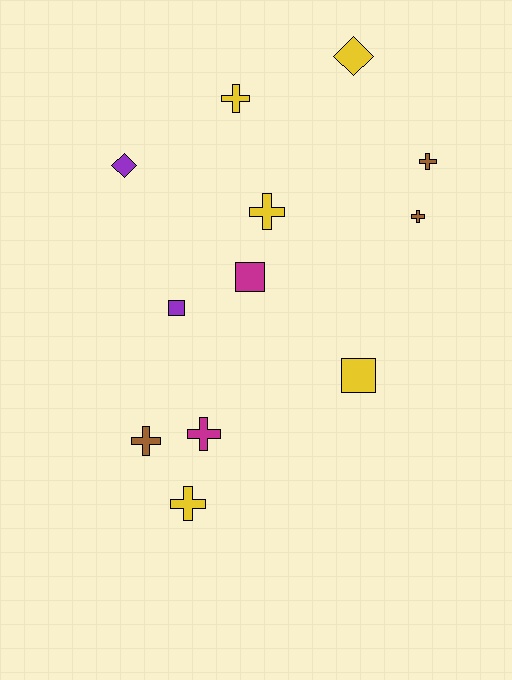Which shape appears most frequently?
Cross, with 7 objects.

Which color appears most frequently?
Yellow, with 5 objects.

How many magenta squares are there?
There is 1 magenta square.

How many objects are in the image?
There are 12 objects.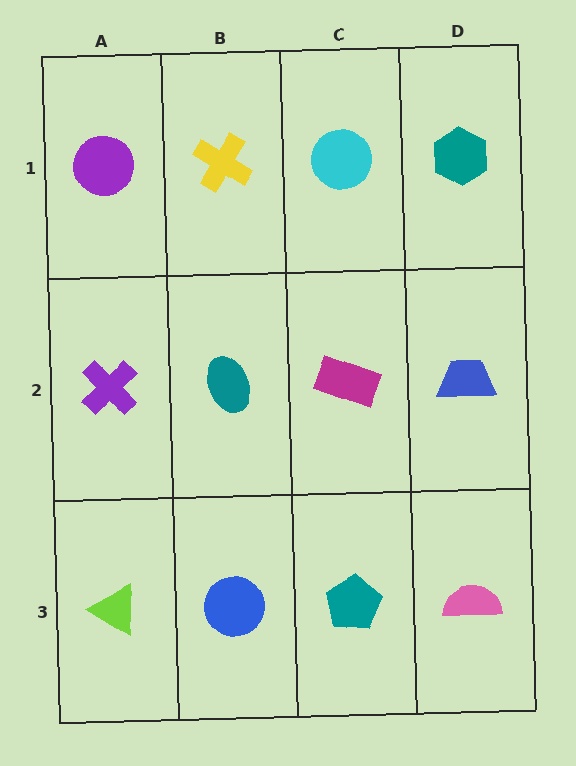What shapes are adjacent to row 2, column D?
A teal hexagon (row 1, column D), a pink semicircle (row 3, column D), a magenta rectangle (row 2, column C).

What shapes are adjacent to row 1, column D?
A blue trapezoid (row 2, column D), a cyan circle (row 1, column C).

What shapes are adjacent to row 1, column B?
A teal ellipse (row 2, column B), a purple circle (row 1, column A), a cyan circle (row 1, column C).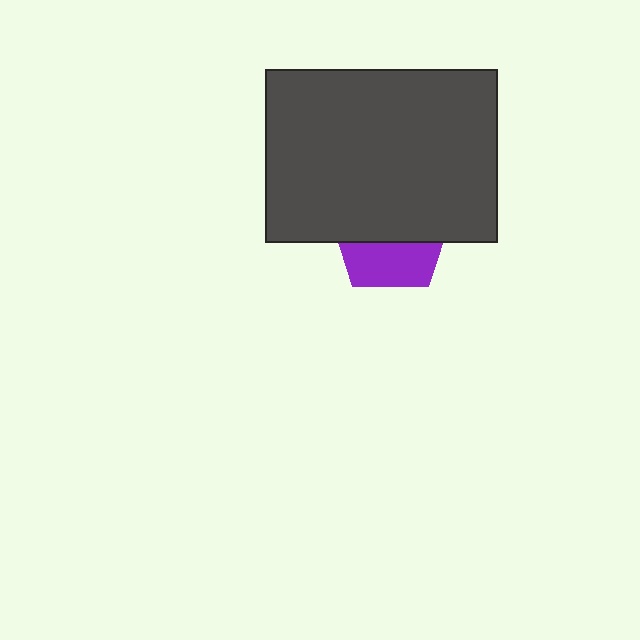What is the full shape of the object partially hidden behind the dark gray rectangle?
The partially hidden object is a purple pentagon.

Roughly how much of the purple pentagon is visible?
A small part of it is visible (roughly 39%).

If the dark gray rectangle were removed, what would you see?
You would see the complete purple pentagon.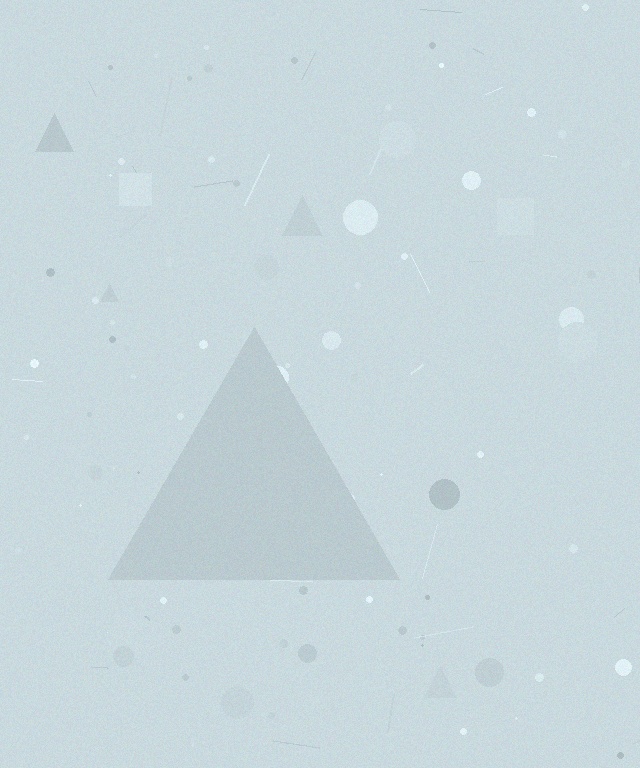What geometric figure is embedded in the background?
A triangle is embedded in the background.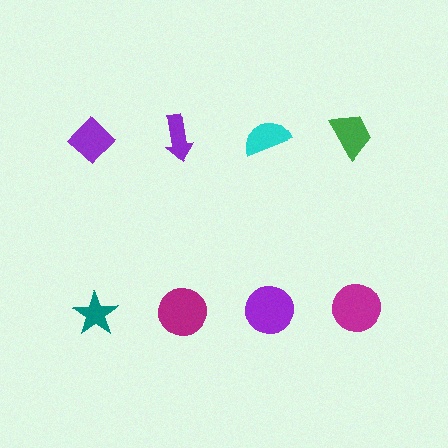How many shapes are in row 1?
4 shapes.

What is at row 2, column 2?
A magenta circle.